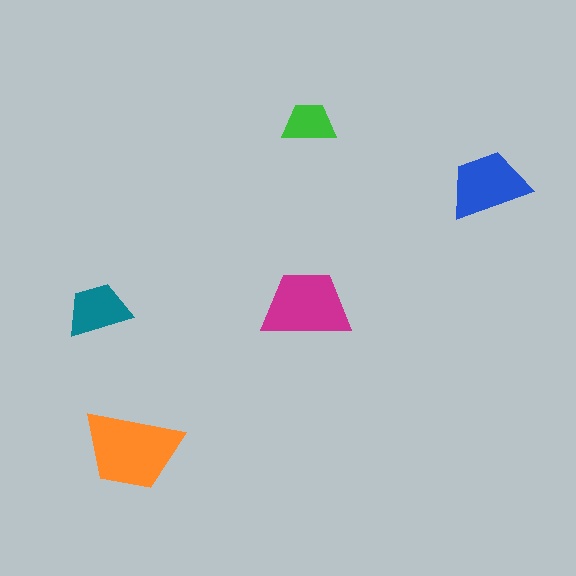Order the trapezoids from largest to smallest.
the orange one, the magenta one, the blue one, the teal one, the green one.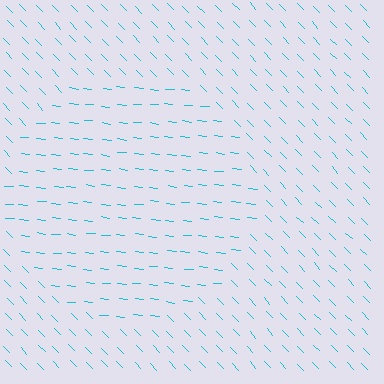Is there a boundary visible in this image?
Yes, there is a texture boundary formed by a change in line orientation.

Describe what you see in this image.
The image is filled with small cyan line segments. A circle region in the image has lines oriented differently from the surrounding lines, creating a visible texture boundary.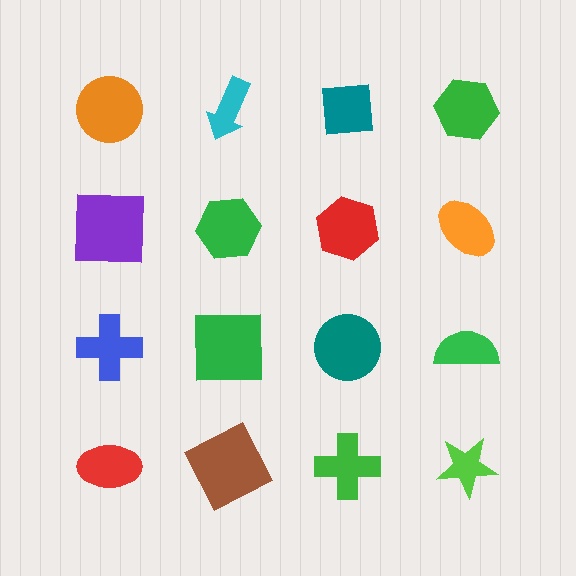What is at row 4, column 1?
A red ellipse.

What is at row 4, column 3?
A green cross.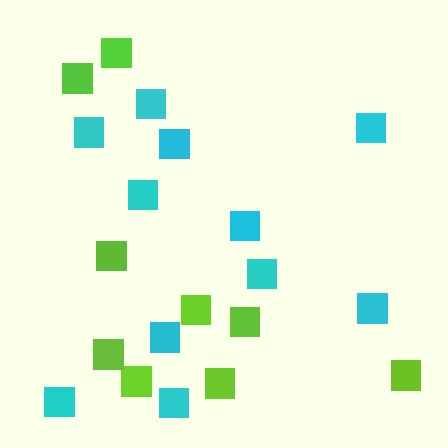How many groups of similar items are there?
There are 2 groups: one group of lime squares (9) and one group of cyan squares (11).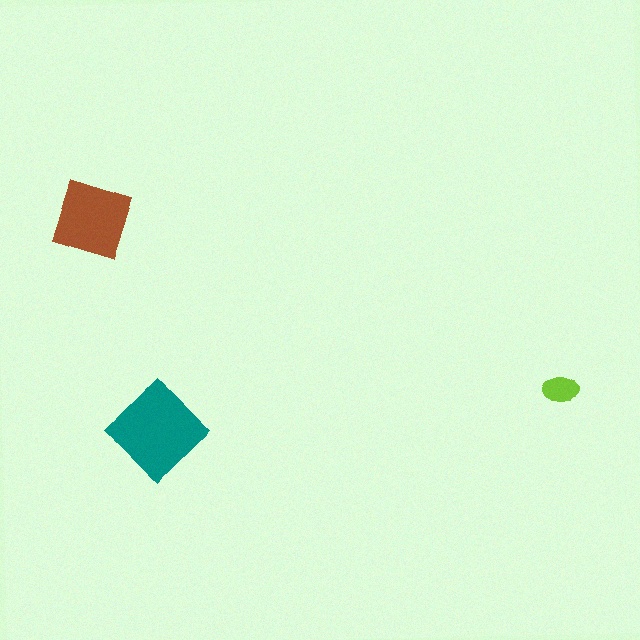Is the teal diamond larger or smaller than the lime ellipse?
Larger.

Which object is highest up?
The brown square is topmost.